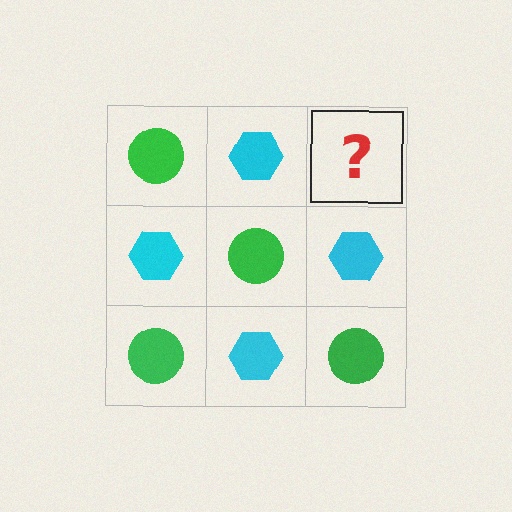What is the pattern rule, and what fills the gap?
The rule is that it alternates green circle and cyan hexagon in a checkerboard pattern. The gap should be filled with a green circle.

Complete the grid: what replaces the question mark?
The question mark should be replaced with a green circle.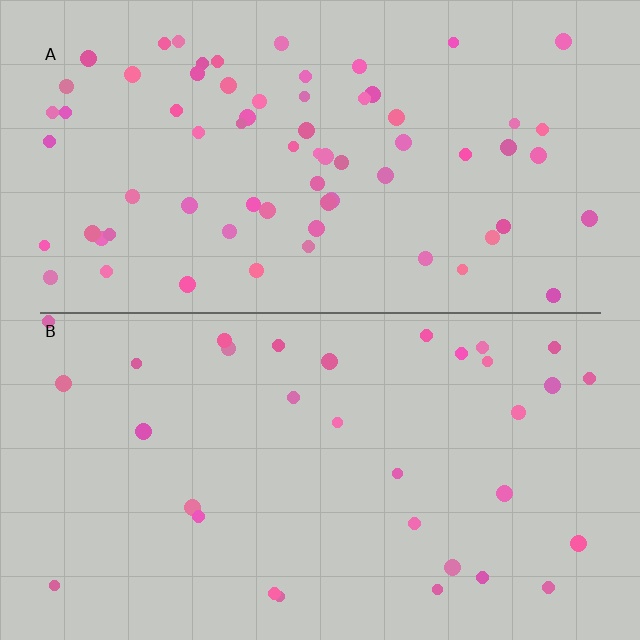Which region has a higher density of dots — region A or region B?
A (the top).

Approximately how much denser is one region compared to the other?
Approximately 2.1× — region A over region B.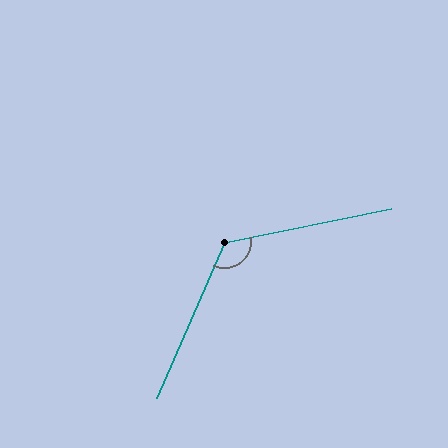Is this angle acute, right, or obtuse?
It is obtuse.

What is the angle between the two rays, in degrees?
Approximately 125 degrees.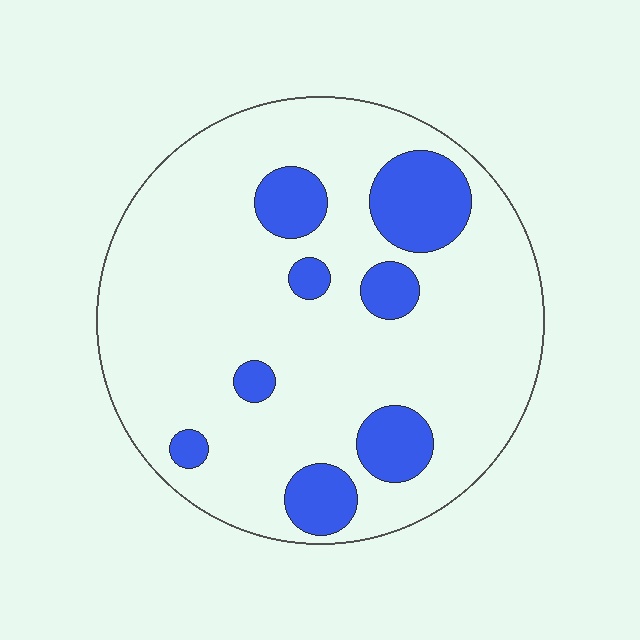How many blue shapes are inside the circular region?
8.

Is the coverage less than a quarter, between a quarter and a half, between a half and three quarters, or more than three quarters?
Less than a quarter.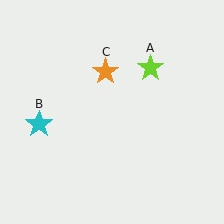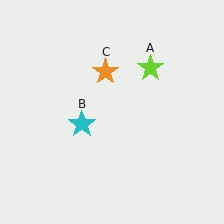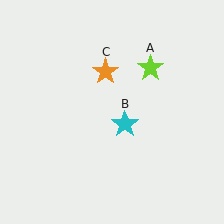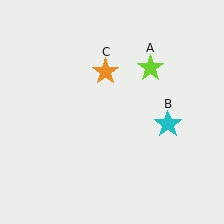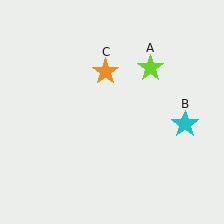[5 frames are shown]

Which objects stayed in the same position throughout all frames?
Lime star (object A) and orange star (object C) remained stationary.